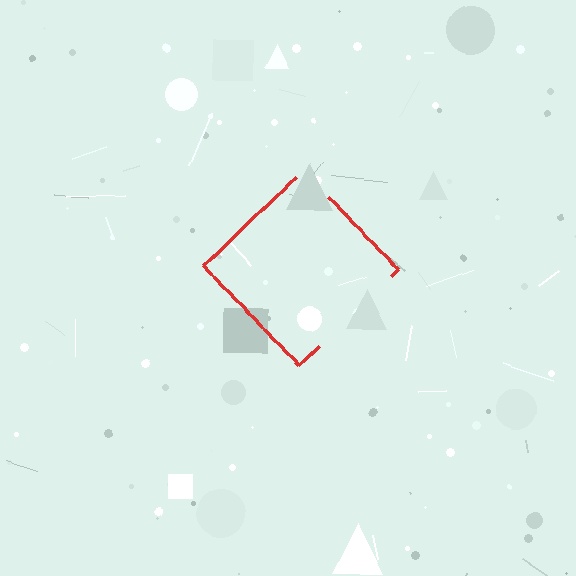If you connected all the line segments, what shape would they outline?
They would outline a diamond.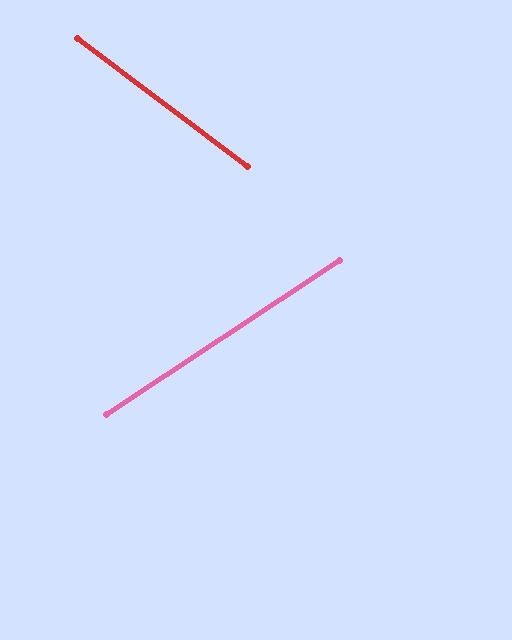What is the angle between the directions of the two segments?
Approximately 70 degrees.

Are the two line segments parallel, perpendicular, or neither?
Neither parallel nor perpendicular — they differ by about 70°.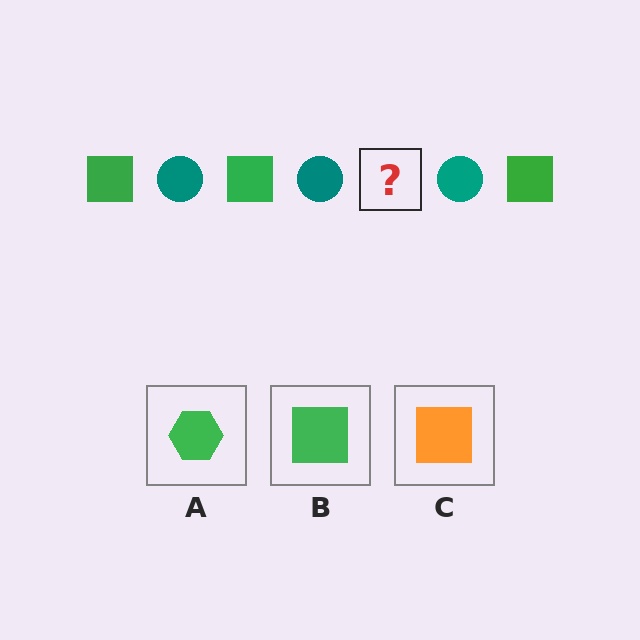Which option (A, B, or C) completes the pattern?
B.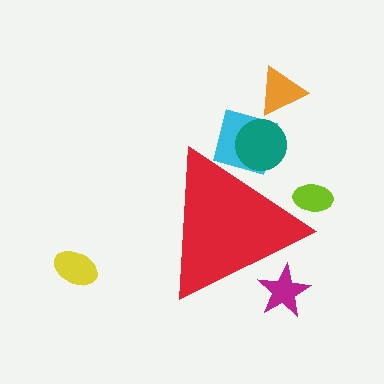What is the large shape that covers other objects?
A red triangle.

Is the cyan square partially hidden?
Yes, the cyan square is partially hidden behind the red triangle.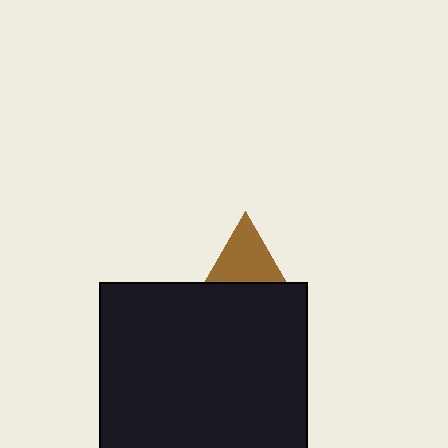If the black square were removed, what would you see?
You would see the complete brown triangle.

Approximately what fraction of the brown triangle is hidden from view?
Roughly 56% of the brown triangle is hidden behind the black square.